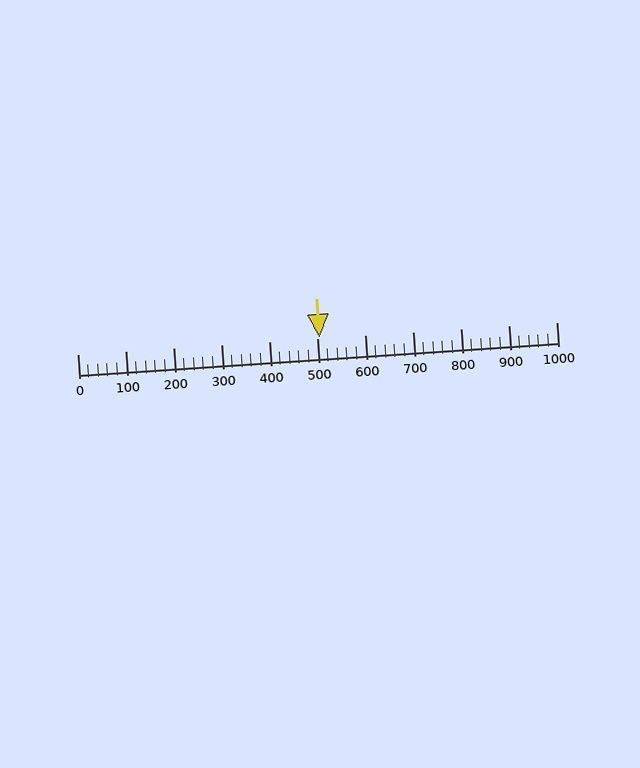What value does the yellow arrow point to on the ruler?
The yellow arrow points to approximately 505.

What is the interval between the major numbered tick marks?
The major tick marks are spaced 100 units apart.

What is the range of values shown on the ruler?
The ruler shows values from 0 to 1000.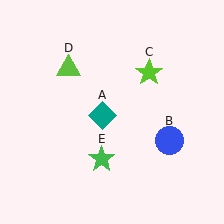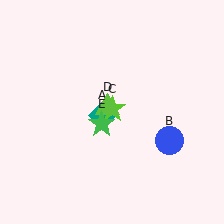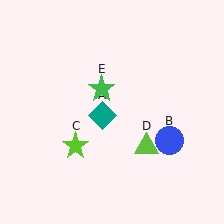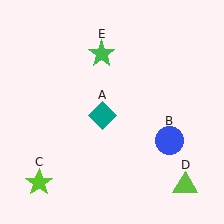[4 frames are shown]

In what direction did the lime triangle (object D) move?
The lime triangle (object D) moved down and to the right.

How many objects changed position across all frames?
3 objects changed position: lime star (object C), lime triangle (object D), green star (object E).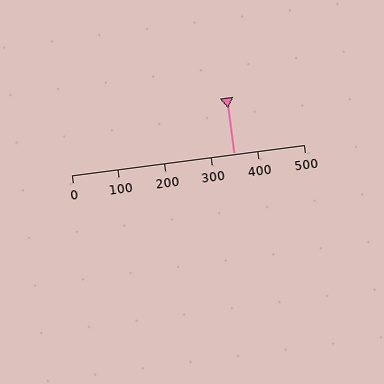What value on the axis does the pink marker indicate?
The marker indicates approximately 350.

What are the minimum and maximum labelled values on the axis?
The axis runs from 0 to 500.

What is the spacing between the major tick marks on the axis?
The major ticks are spaced 100 apart.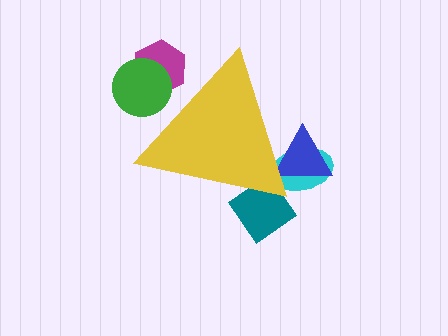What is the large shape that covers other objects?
A yellow triangle.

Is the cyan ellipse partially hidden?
Yes, the cyan ellipse is partially hidden behind the yellow triangle.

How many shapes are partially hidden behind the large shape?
5 shapes are partially hidden.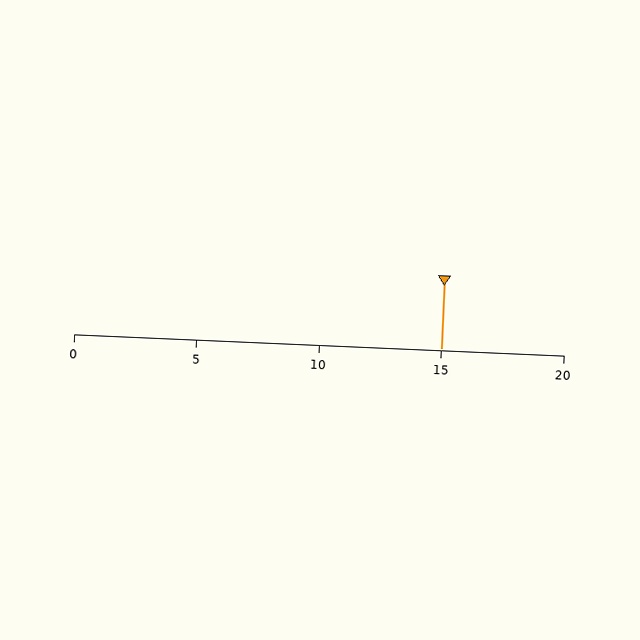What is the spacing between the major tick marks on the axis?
The major ticks are spaced 5 apart.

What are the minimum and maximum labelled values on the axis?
The axis runs from 0 to 20.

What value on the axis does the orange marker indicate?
The marker indicates approximately 15.